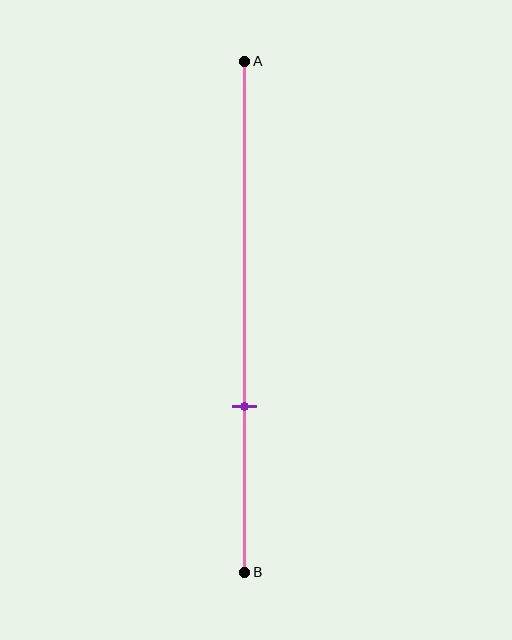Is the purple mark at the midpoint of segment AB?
No, the mark is at about 70% from A, not at the 50% midpoint.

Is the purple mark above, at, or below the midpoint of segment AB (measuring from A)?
The purple mark is below the midpoint of segment AB.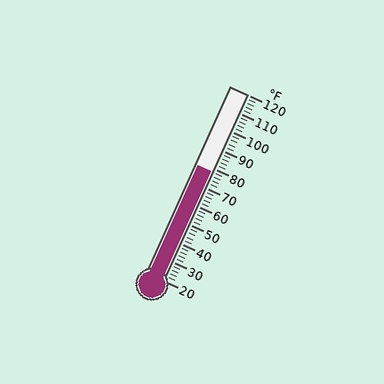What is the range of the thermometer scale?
The thermometer scale ranges from 20°F to 120°F.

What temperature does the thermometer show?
The thermometer shows approximately 78°F.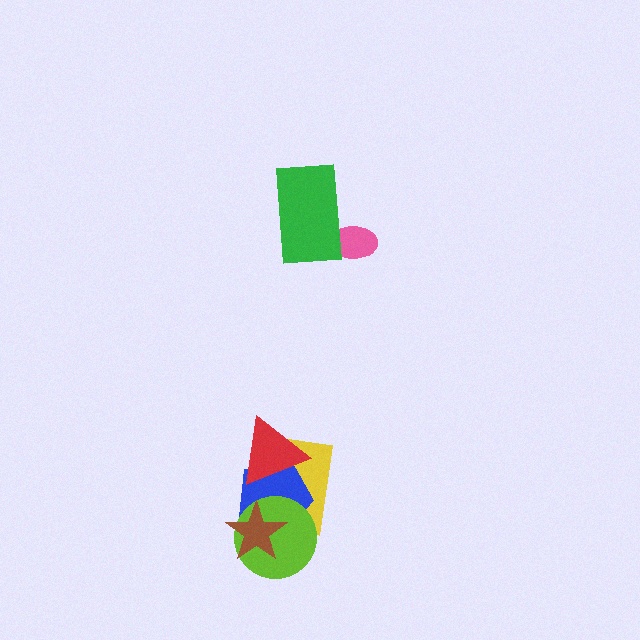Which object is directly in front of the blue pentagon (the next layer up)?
The lime circle is directly in front of the blue pentagon.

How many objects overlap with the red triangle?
2 objects overlap with the red triangle.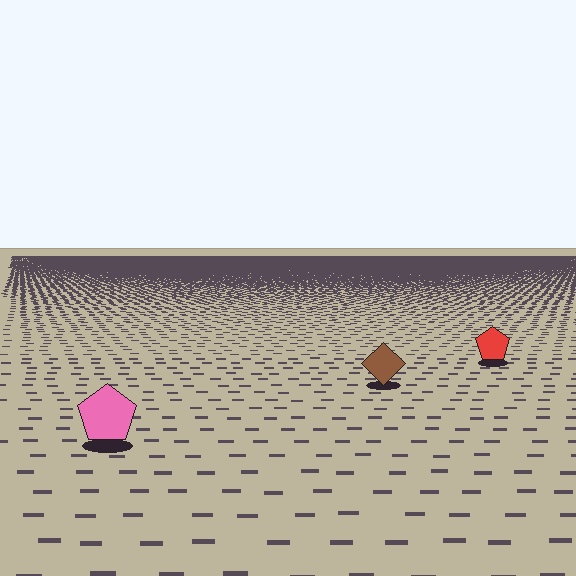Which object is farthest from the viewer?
The red pentagon is farthest from the viewer. It appears smaller and the ground texture around it is denser.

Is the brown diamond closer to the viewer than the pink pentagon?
No. The pink pentagon is closer — you can tell from the texture gradient: the ground texture is coarser near it.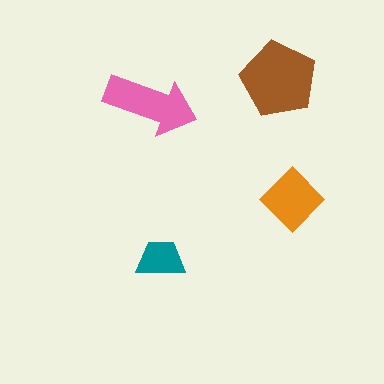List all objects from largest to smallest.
The brown pentagon, the pink arrow, the orange diamond, the teal trapezoid.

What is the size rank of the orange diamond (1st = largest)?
3rd.